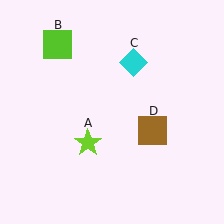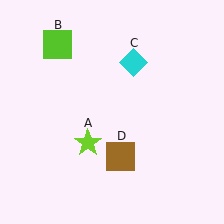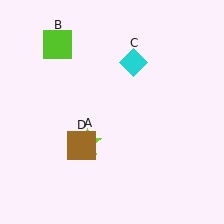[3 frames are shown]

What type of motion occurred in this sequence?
The brown square (object D) rotated clockwise around the center of the scene.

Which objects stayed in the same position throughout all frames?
Lime star (object A) and lime square (object B) and cyan diamond (object C) remained stationary.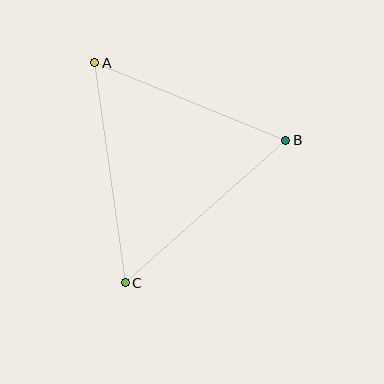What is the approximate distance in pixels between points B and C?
The distance between B and C is approximately 214 pixels.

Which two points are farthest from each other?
Points A and C are farthest from each other.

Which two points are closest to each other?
Points A and B are closest to each other.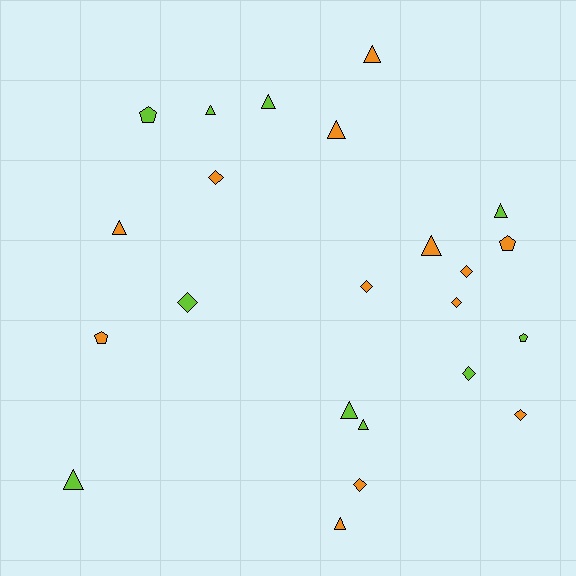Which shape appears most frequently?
Triangle, with 11 objects.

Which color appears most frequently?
Orange, with 13 objects.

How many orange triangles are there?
There are 5 orange triangles.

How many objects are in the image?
There are 23 objects.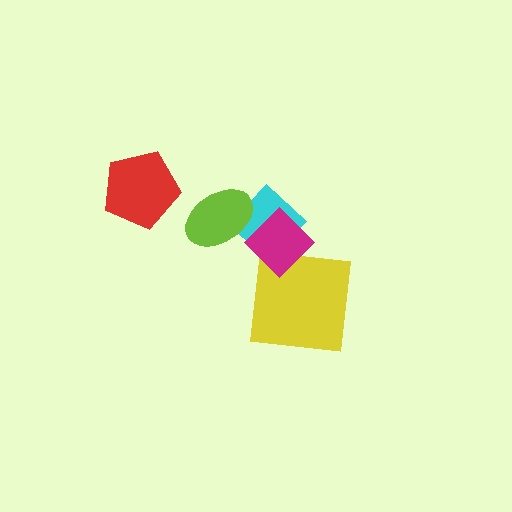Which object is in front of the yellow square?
The magenta diamond is in front of the yellow square.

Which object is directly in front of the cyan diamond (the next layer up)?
The lime ellipse is directly in front of the cyan diamond.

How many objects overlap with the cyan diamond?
2 objects overlap with the cyan diamond.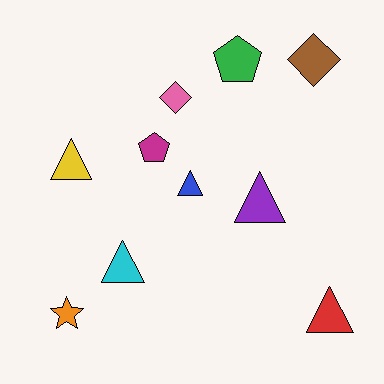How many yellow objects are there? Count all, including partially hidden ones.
There is 1 yellow object.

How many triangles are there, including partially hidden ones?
There are 5 triangles.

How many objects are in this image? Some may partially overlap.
There are 10 objects.